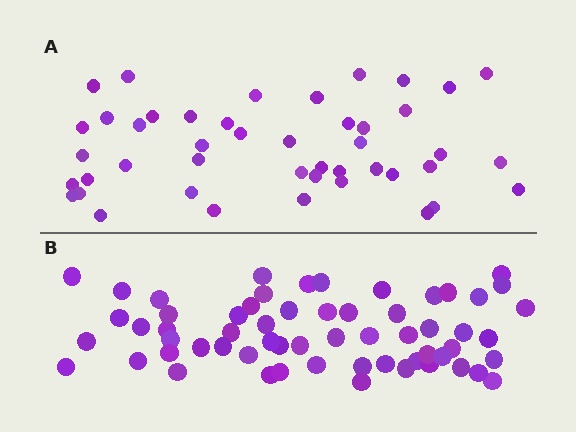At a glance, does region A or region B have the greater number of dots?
Region B (the bottom region) has more dots.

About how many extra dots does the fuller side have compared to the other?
Region B has approximately 15 more dots than region A.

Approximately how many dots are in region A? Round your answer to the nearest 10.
About 40 dots. (The exact count is 45, which rounds to 40.)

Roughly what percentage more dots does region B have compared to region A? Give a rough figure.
About 35% more.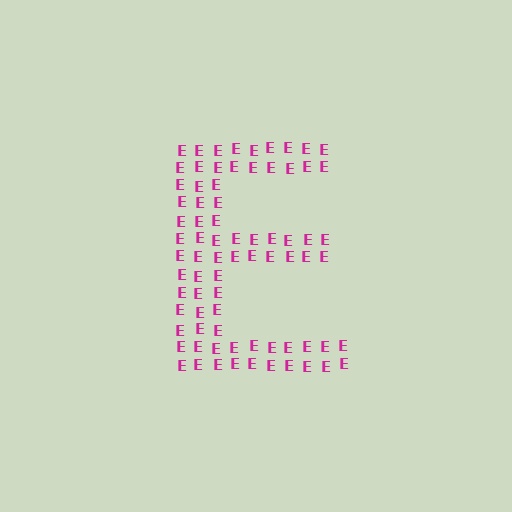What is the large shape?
The large shape is the letter E.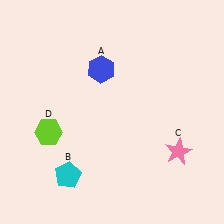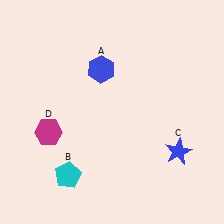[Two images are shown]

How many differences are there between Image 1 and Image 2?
There are 2 differences between the two images.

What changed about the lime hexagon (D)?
In Image 1, D is lime. In Image 2, it changed to magenta.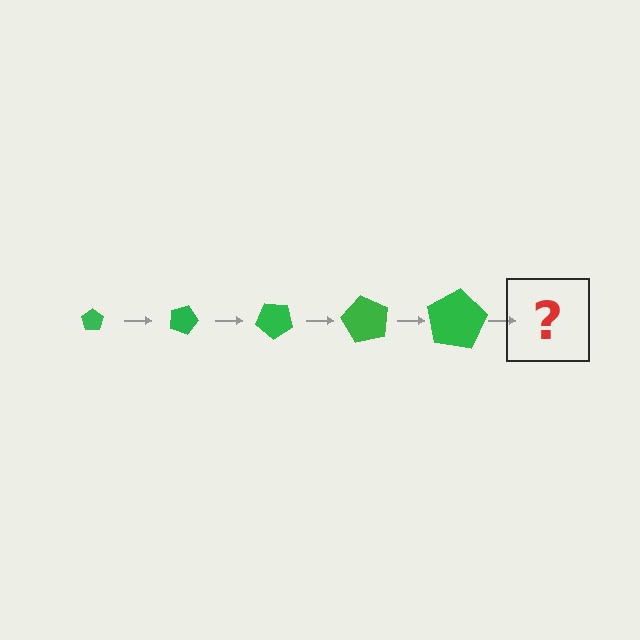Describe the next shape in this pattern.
It should be a pentagon, larger than the previous one and rotated 100 degrees from the start.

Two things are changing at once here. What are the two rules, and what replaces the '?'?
The two rules are that the pentagon grows larger each step and it rotates 20 degrees each step. The '?' should be a pentagon, larger than the previous one and rotated 100 degrees from the start.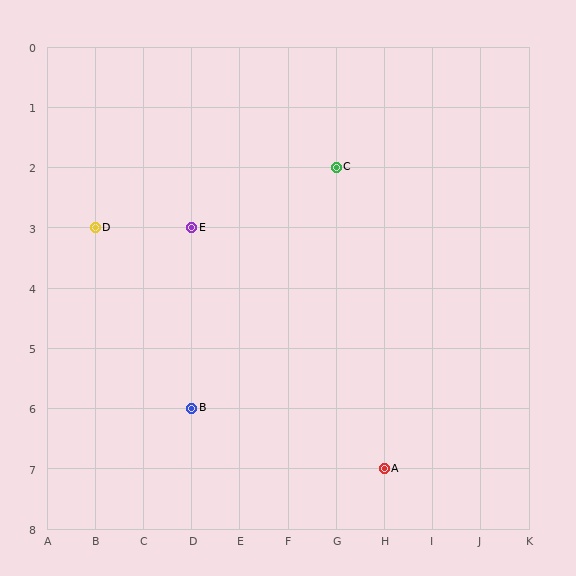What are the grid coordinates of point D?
Point D is at grid coordinates (B, 3).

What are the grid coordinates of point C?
Point C is at grid coordinates (G, 2).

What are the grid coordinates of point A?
Point A is at grid coordinates (H, 7).